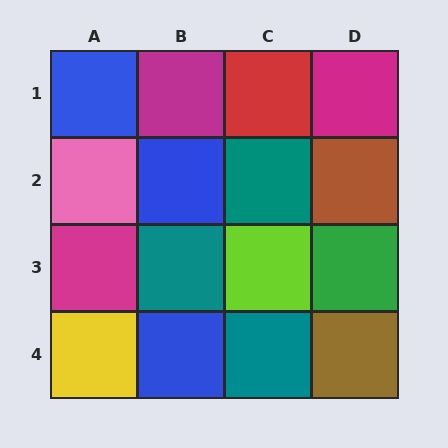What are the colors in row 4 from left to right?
Yellow, blue, teal, brown.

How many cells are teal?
3 cells are teal.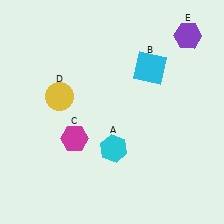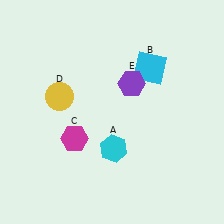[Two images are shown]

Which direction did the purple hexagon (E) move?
The purple hexagon (E) moved left.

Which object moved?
The purple hexagon (E) moved left.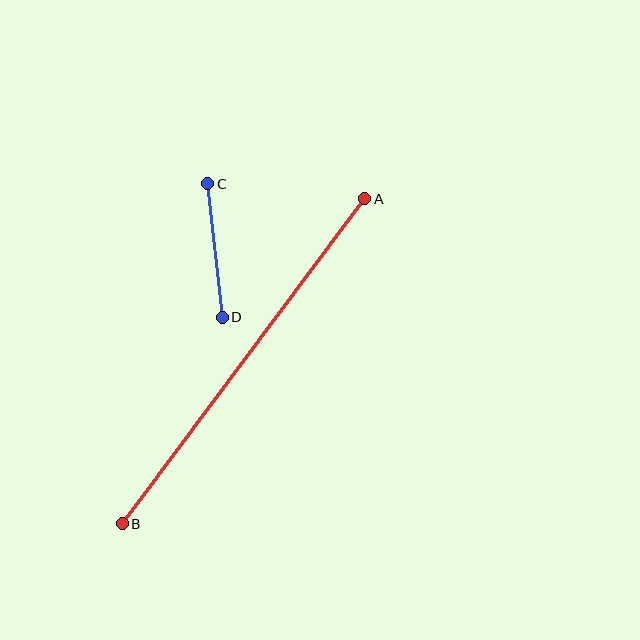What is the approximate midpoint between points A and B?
The midpoint is at approximately (243, 361) pixels.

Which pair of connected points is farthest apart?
Points A and B are farthest apart.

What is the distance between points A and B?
The distance is approximately 406 pixels.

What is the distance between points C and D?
The distance is approximately 134 pixels.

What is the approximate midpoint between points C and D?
The midpoint is at approximately (215, 251) pixels.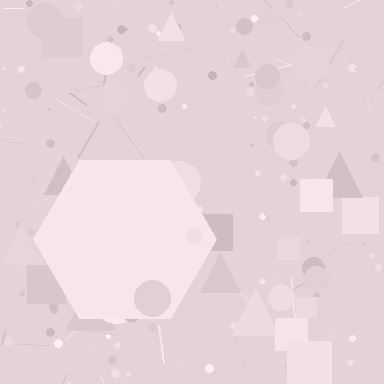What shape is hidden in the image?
A hexagon is hidden in the image.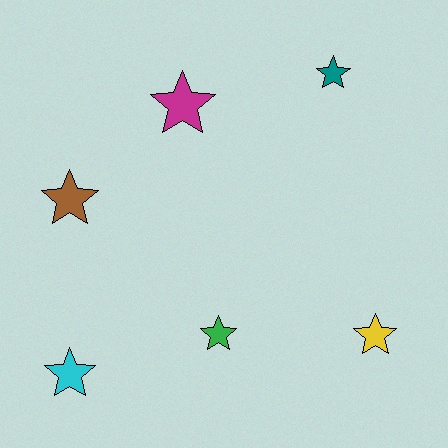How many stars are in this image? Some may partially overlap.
There are 6 stars.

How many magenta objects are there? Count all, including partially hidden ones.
There is 1 magenta object.